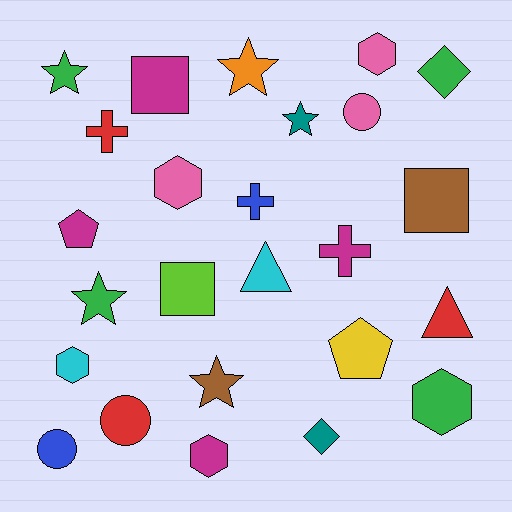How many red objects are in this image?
There are 3 red objects.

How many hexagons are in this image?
There are 5 hexagons.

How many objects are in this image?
There are 25 objects.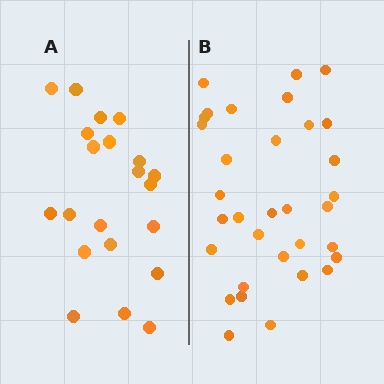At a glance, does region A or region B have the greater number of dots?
Region B (the right region) has more dots.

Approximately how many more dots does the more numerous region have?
Region B has roughly 12 or so more dots than region A.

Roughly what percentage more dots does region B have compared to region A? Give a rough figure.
About 55% more.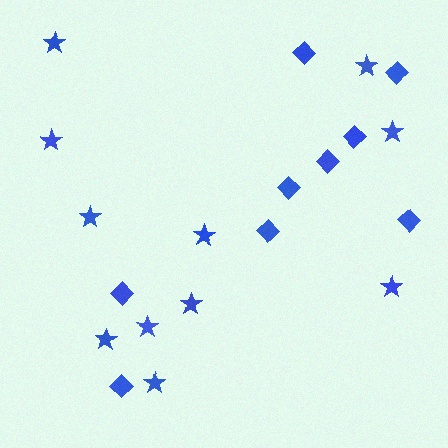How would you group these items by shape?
There are 2 groups: one group of stars (11) and one group of diamonds (9).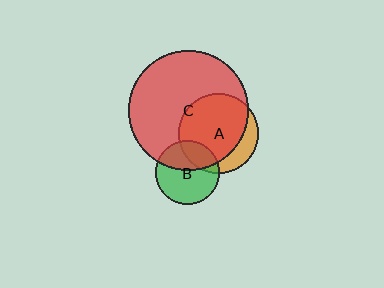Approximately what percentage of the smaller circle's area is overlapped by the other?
Approximately 75%.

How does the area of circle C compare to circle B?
Approximately 3.5 times.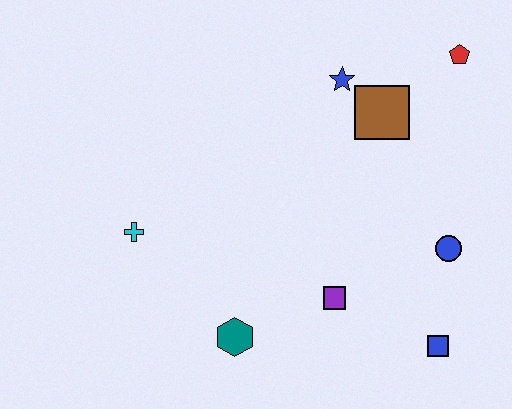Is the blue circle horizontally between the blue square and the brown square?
No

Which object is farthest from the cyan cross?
The red pentagon is farthest from the cyan cross.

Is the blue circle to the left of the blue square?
No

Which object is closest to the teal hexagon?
The purple square is closest to the teal hexagon.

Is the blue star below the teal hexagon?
No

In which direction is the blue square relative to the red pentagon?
The blue square is below the red pentagon.